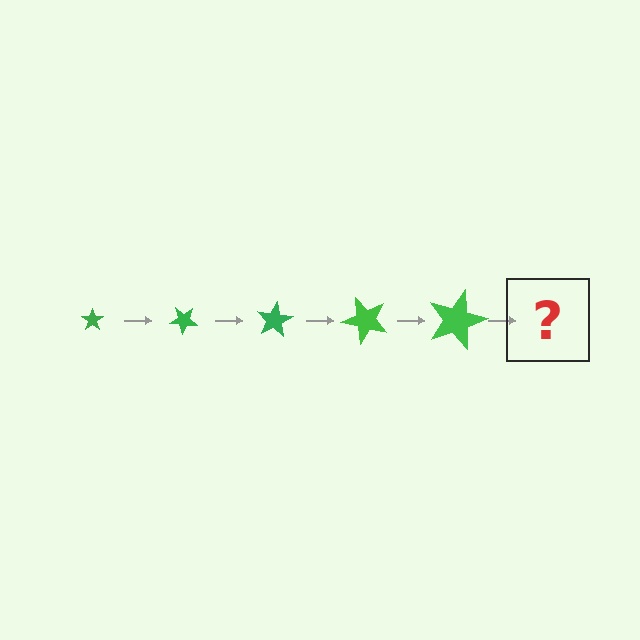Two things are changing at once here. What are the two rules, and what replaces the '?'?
The two rules are that the star grows larger each step and it rotates 40 degrees each step. The '?' should be a star, larger than the previous one and rotated 200 degrees from the start.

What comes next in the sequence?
The next element should be a star, larger than the previous one and rotated 200 degrees from the start.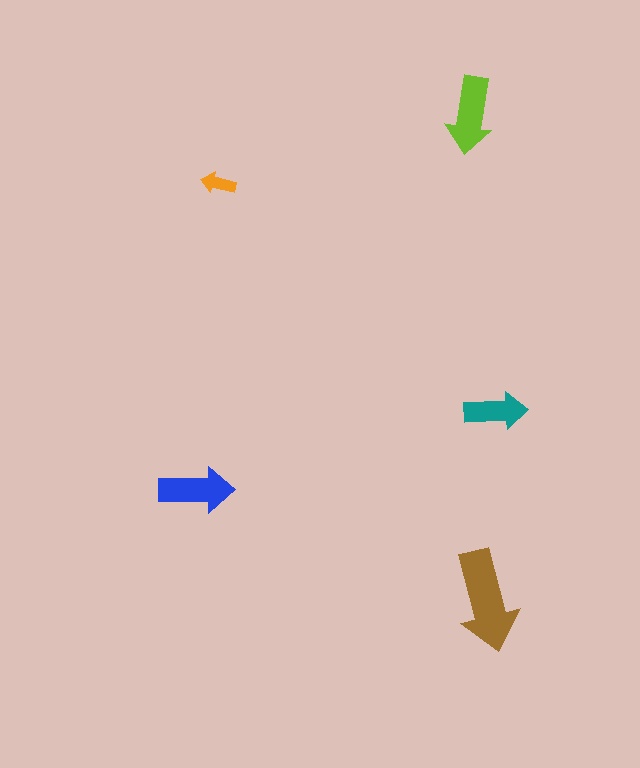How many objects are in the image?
There are 5 objects in the image.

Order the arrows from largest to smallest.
the brown one, the lime one, the blue one, the teal one, the orange one.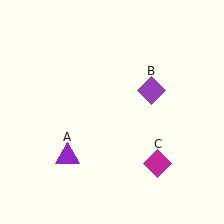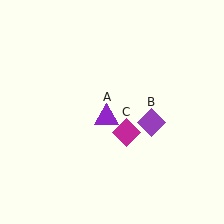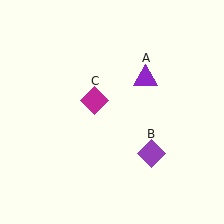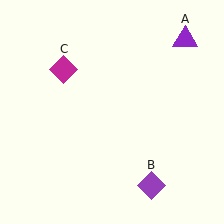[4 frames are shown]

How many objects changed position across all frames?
3 objects changed position: purple triangle (object A), purple diamond (object B), magenta diamond (object C).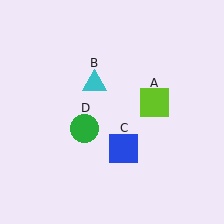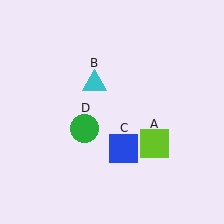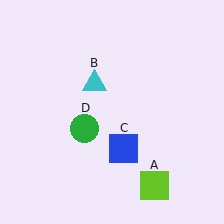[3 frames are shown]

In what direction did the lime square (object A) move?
The lime square (object A) moved down.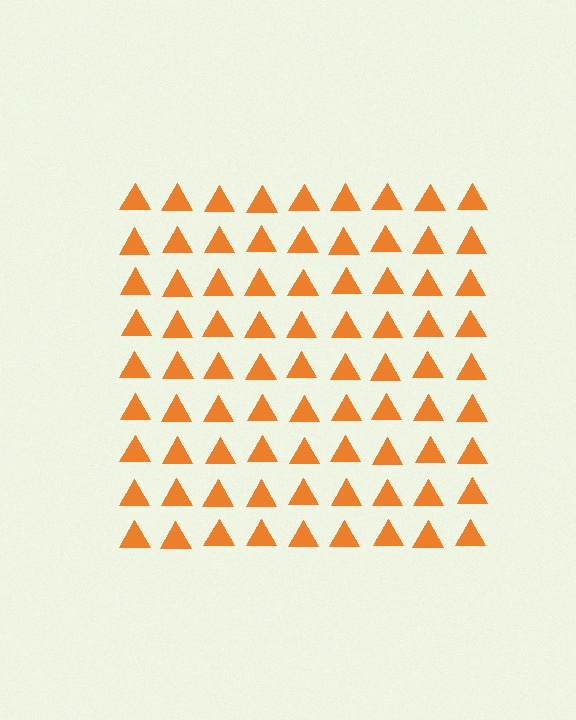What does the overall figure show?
The overall figure shows a square.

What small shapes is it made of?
It is made of small triangles.